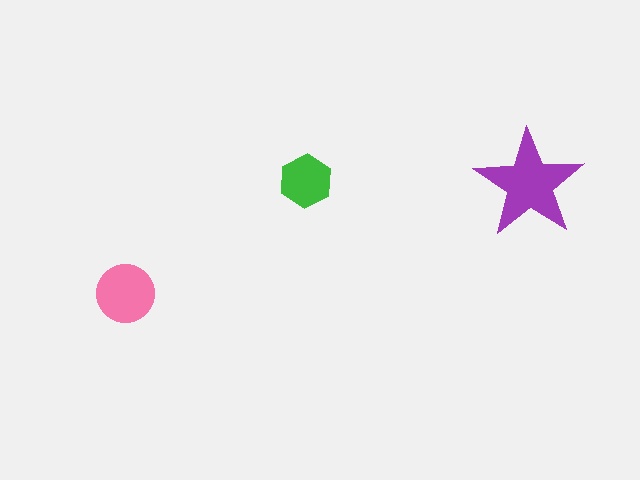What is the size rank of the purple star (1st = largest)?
1st.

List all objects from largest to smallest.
The purple star, the pink circle, the green hexagon.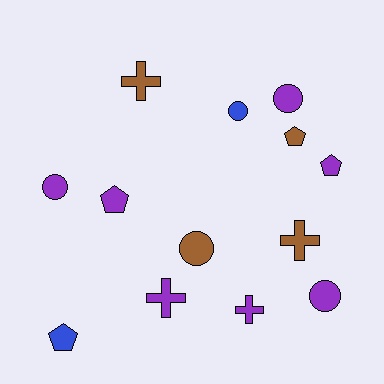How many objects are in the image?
There are 13 objects.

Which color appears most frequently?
Purple, with 7 objects.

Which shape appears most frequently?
Circle, with 5 objects.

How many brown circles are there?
There is 1 brown circle.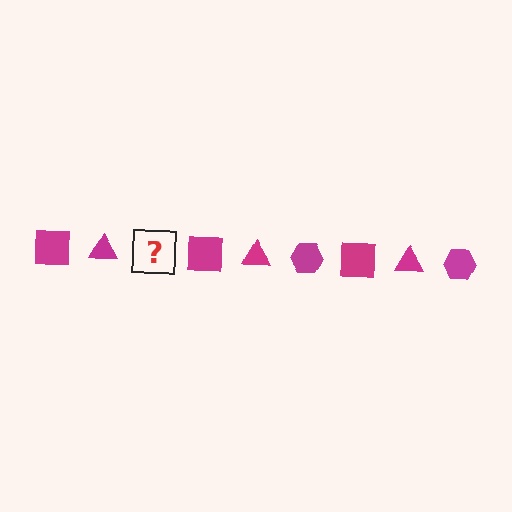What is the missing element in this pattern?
The missing element is a magenta hexagon.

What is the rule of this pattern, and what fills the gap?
The rule is that the pattern cycles through square, triangle, hexagon shapes in magenta. The gap should be filled with a magenta hexagon.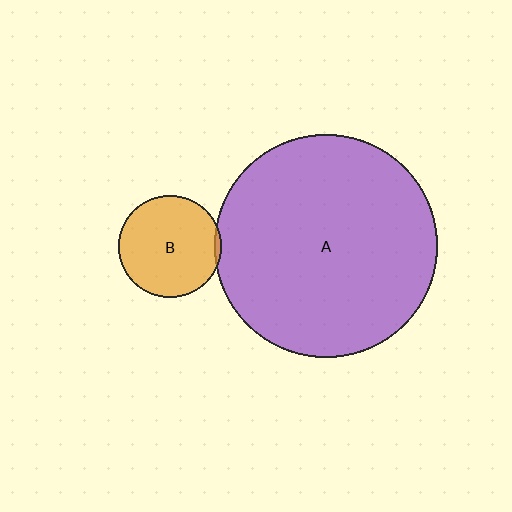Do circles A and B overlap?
Yes.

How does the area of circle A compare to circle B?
Approximately 4.7 times.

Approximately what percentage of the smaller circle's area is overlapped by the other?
Approximately 5%.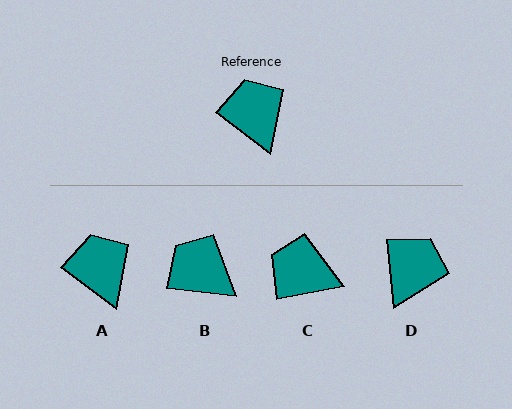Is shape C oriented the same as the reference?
No, it is off by about 48 degrees.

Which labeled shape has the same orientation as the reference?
A.